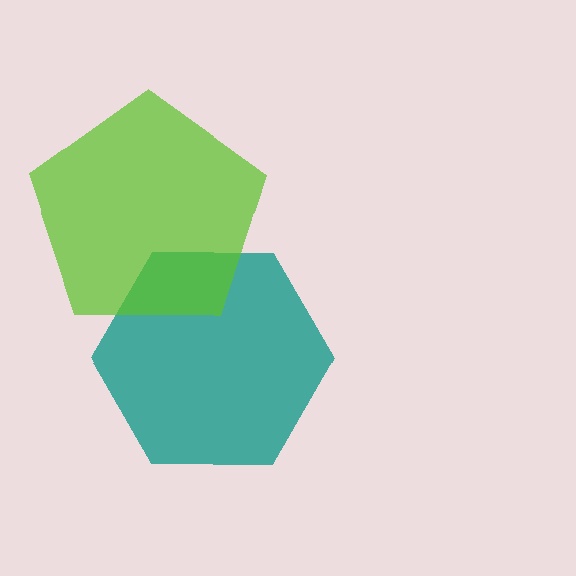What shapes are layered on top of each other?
The layered shapes are: a teal hexagon, a lime pentagon.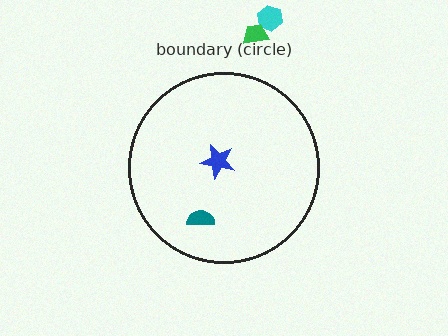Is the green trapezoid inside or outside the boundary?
Outside.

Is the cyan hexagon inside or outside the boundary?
Outside.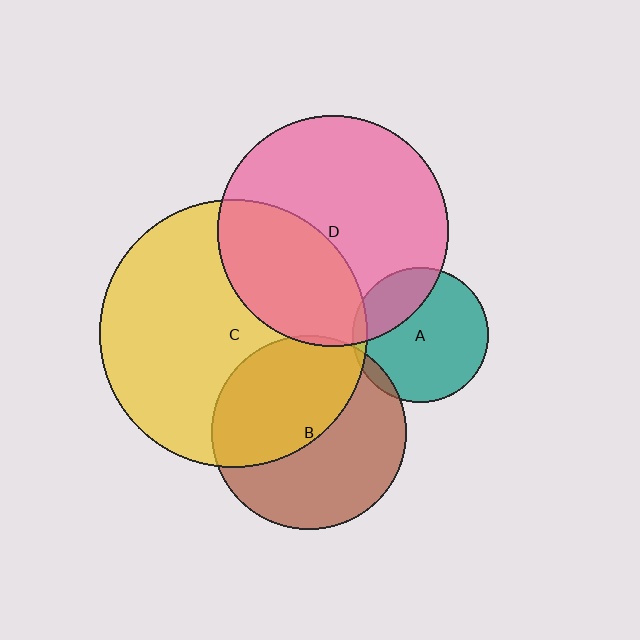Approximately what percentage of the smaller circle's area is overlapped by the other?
Approximately 35%.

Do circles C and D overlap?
Yes.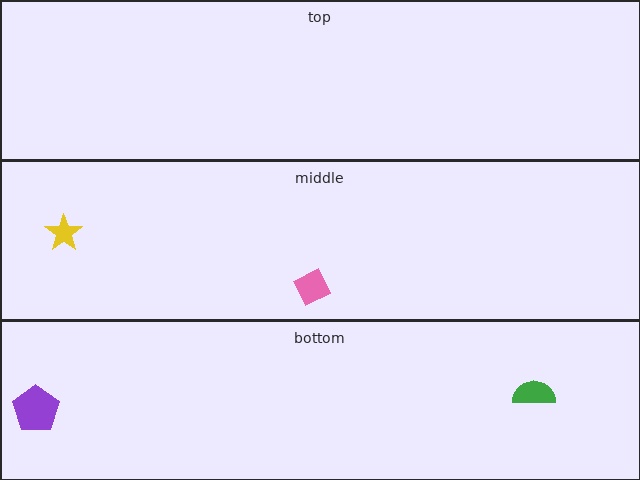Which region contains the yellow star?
The middle region.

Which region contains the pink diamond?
The middle region.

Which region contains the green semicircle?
The bottom region.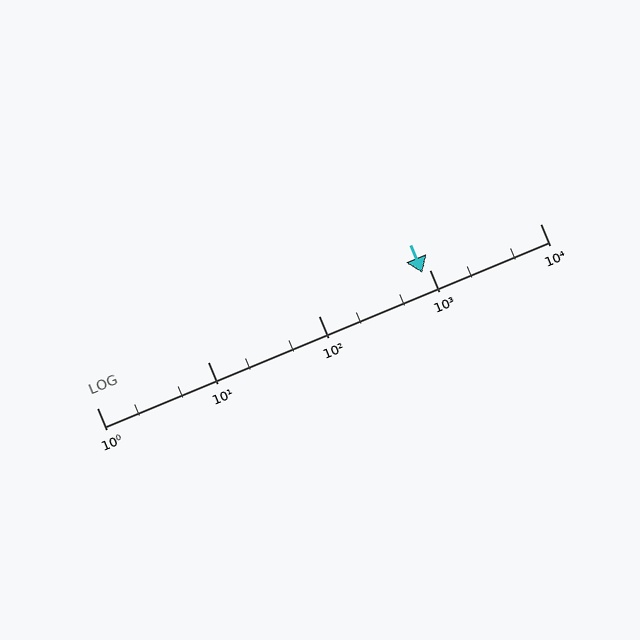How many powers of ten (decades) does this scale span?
The scale spans 4 decades, from 1 to 10000.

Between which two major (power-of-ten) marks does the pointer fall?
The pointer is between 100 and 1000.